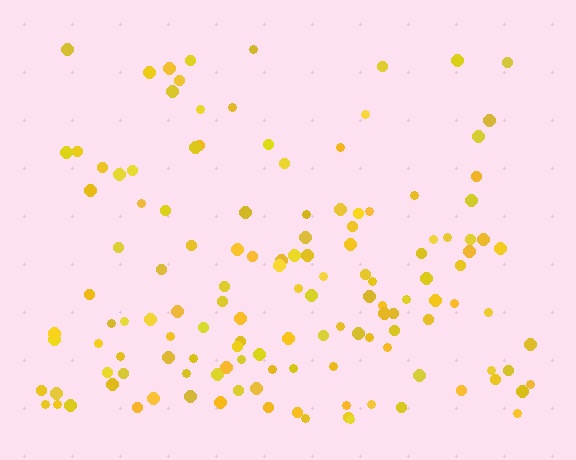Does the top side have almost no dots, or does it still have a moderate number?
Still a moderate number, just noticeably fewer than the bottom.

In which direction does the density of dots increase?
From top to bottom, with the bottom side densest.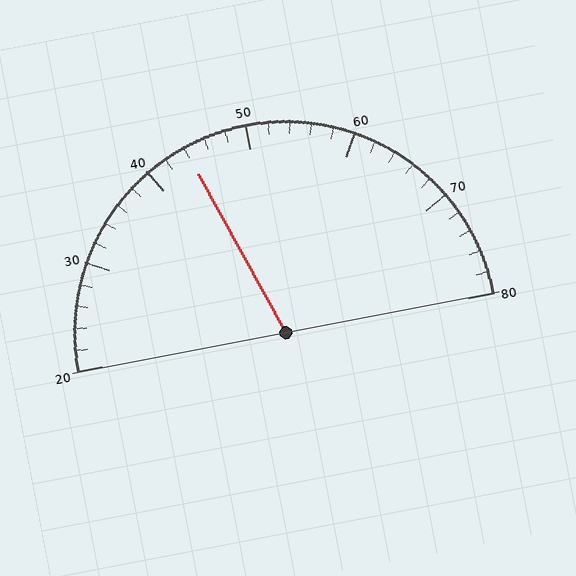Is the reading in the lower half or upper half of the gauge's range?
The reading is in the lower half of the range (20 to 80).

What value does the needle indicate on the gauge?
The needle indicates approximately 44.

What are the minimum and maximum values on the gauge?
The gauge ranges from 20 to 80.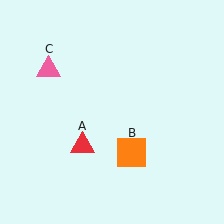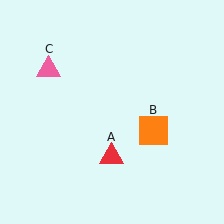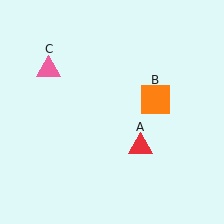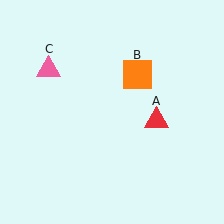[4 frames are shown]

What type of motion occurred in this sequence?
The red triangle (object A), orange square (object B) rotated counterclockwise around the center of the scene.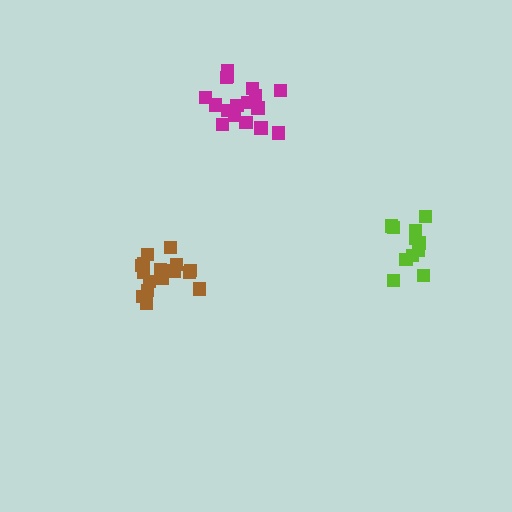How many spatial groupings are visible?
There are 3 spatial groupings.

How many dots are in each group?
Group 1: 11 dots, Group 2: 17 dots, Group 3: 17 dots (45 total).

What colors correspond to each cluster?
The clusters are colored: lime, brown, magenta.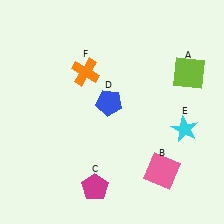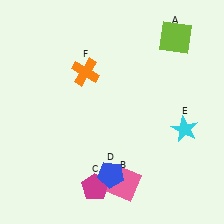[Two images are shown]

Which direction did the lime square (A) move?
The lime square (A) moved up.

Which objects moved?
The objects that moved are: the lime square (A), the pink square (B), the blue pentagon (D).